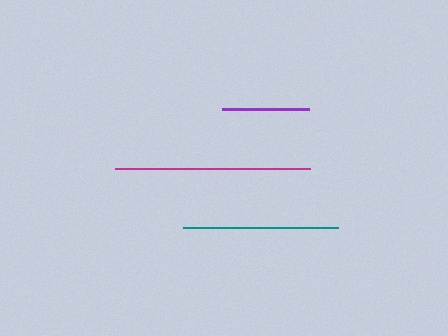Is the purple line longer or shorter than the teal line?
The teal line is longer than the purple line.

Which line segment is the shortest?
The purple line is the shortest at approximately 87 pixels.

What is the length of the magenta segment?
The magenta segment is approximately 195 pixels long.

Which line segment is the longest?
The magenta line is the longest at approximately 195 pixels.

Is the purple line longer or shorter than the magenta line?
The magenta line is longer than the purple line.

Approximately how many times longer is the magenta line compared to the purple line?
The magenta line is approximately 2.2 times the length of the purple line.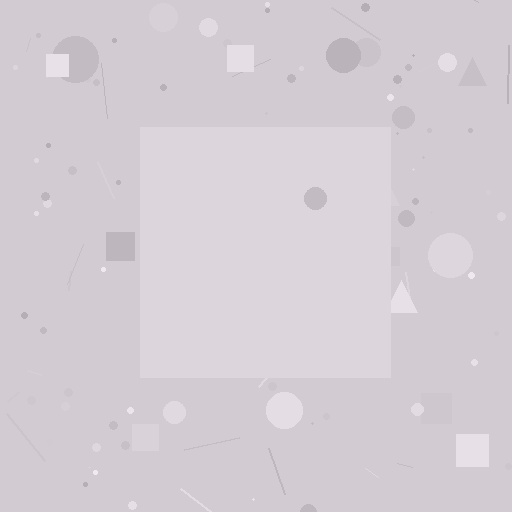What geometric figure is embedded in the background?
A square is embedded in the background.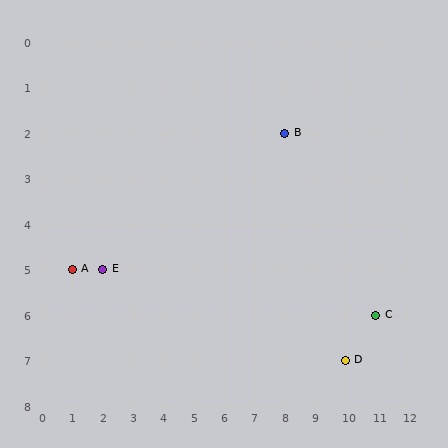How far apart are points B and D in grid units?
Points B and D are 2 columns and 5 rows apart (about 5.4 grid units diagonally).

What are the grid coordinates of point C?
Point C is at grid coordinates (11, 6).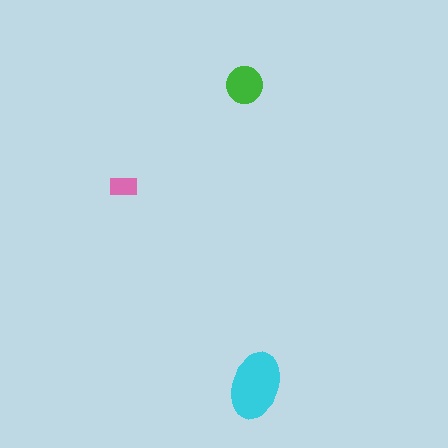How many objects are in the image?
There are 3 objects in the image.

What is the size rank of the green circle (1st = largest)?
2nd.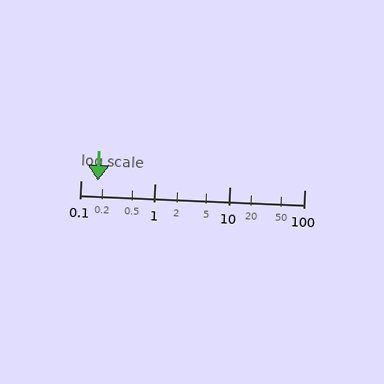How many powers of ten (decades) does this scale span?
The scale spans 3 decades, from 0.1 to 100.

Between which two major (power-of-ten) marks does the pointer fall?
The pointer is between 0.1 and 1.